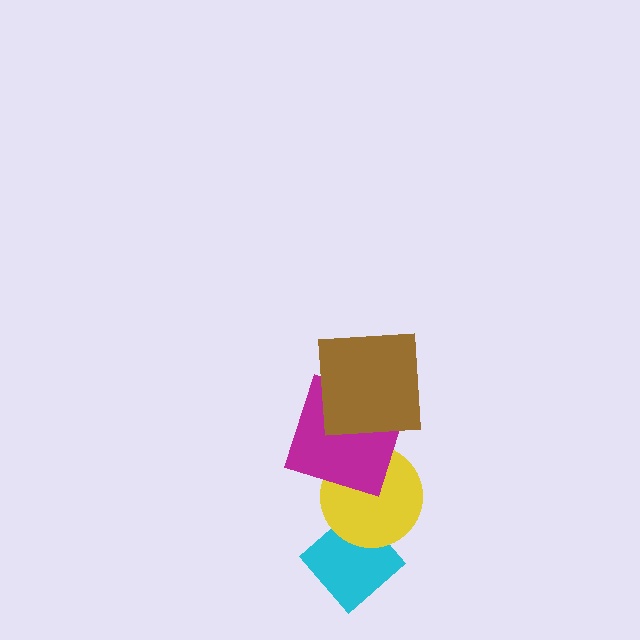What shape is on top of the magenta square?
The brown square is on top of the magenta square.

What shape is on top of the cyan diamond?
The yellow circle is on top of the cyan diamond.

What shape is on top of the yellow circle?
The magenta square is on top of the yellow circle.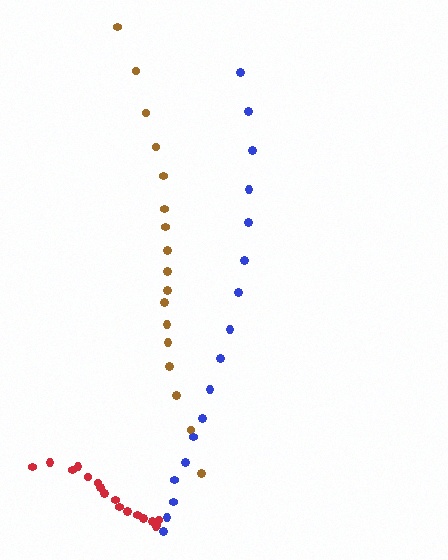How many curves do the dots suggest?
There are 3 distinct paths.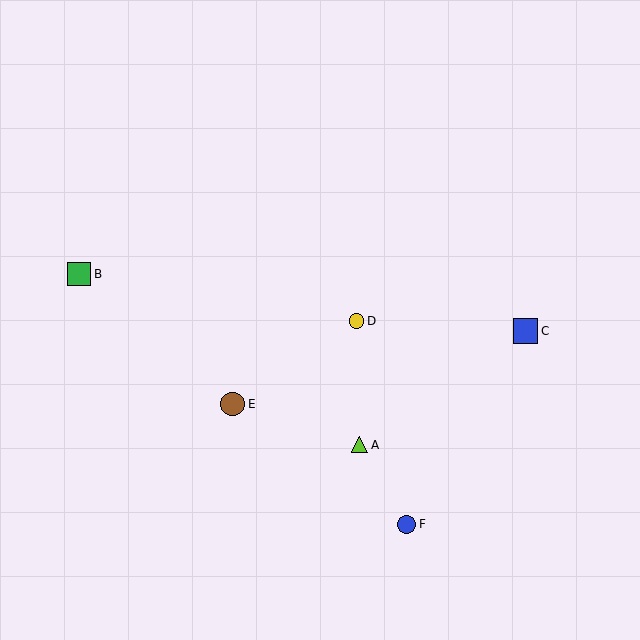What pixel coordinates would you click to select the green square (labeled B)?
Click at (79, 274) to select the green square B.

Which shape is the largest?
The blue square (labeled C) is the largest.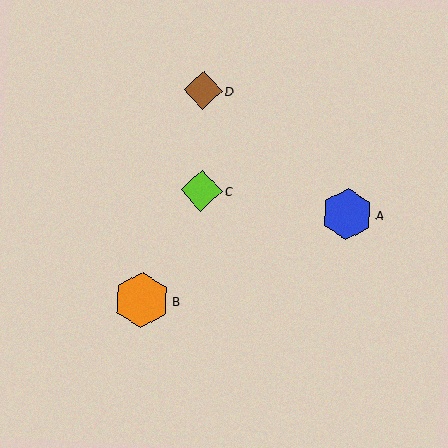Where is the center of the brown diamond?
The center of the brown diamond is at (203, 91).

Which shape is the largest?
The orange hexagon (labeled B) is the largest.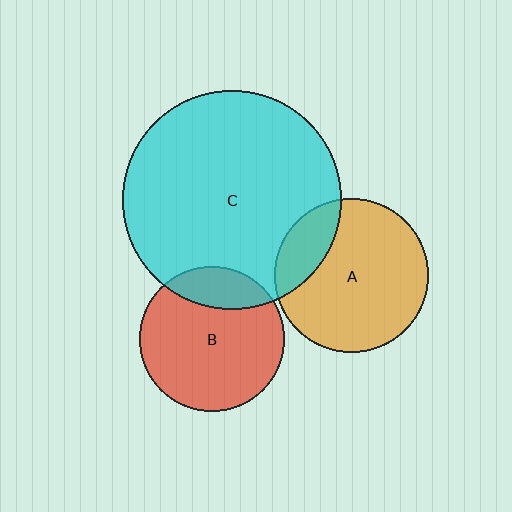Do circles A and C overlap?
Yes.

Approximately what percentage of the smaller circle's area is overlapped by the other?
Approximately 20%.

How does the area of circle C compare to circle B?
Approximately 2.3 times.